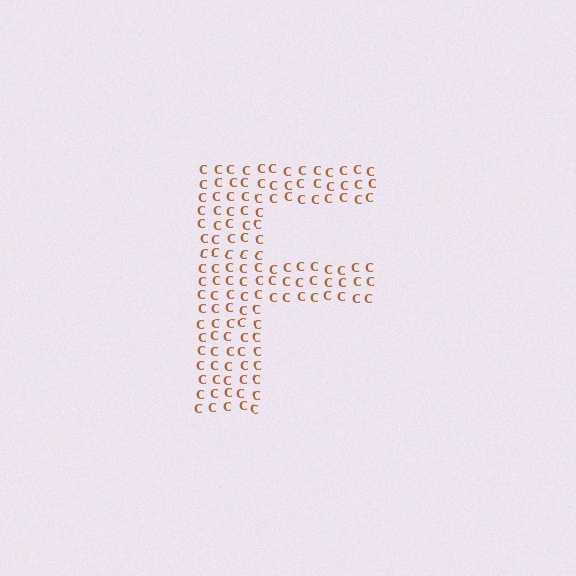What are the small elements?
The small elements are letter C's.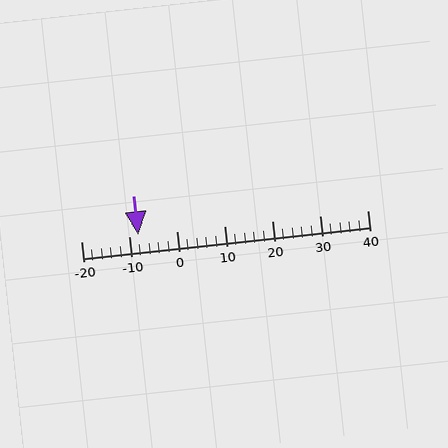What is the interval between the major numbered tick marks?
The major tick marks are spaced 10 units apart.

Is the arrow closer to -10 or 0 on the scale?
The arrow is closer to -10.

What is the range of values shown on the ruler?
The ruler shows values from -20 to 40.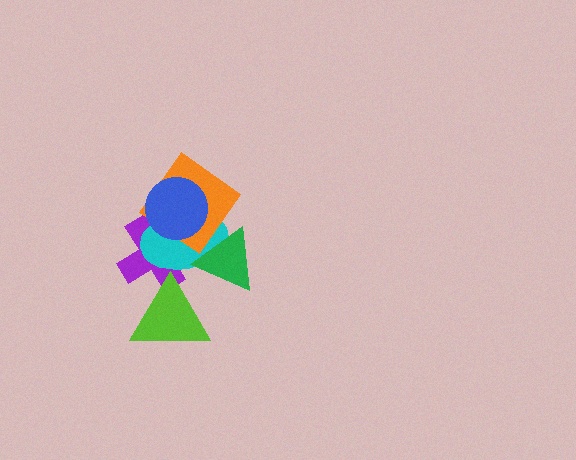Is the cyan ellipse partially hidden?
Yes, it is partially covered by another shape.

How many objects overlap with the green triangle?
1 object overlaps with the green triangle.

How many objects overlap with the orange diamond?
3 objects overlap with the orange diamond.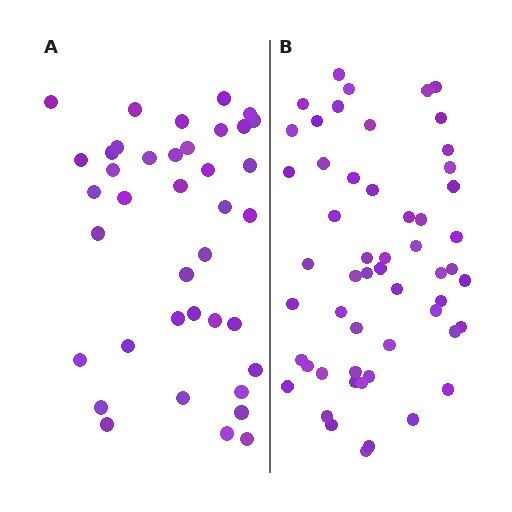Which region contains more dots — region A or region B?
Region B (the right region) has more dots.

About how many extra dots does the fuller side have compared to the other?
Region B has approximately 15 more dots than region A.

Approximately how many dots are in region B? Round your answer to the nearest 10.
About 50 dots. (The exact count is 54, which rounds to 50.)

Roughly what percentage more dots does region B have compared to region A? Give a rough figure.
About 40% more.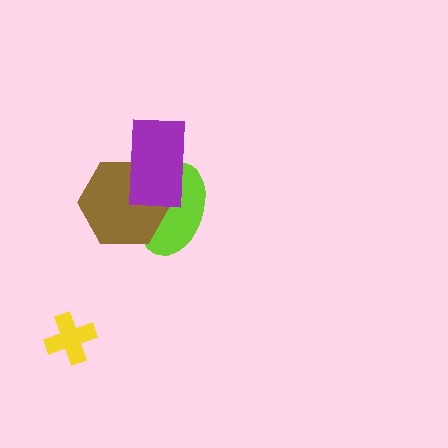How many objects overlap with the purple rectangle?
2 objects overlap with the purple rectangle.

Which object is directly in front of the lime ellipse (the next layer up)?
The brown hexagon is directly in front of the lime ellipse.